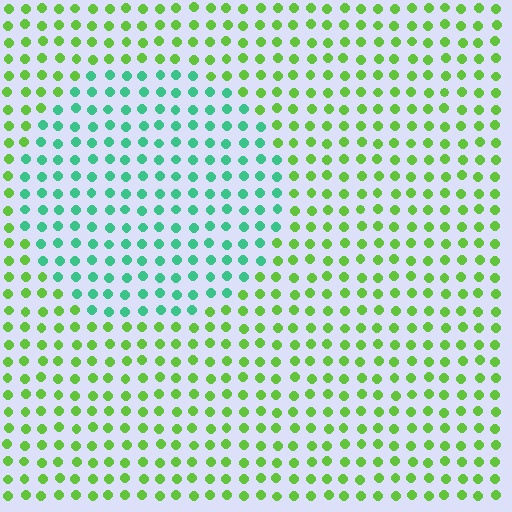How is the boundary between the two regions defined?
The boundary is defined purely by a slight shift in hue (about 51 degrees). Spacing, size, and orientation are identical on both sides.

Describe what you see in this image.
The image is filled with small lime elements in a uniform arrangement. A circle-shaped region is visible where the elements are tinted to a slightly different hue, forming a subtle color boundary.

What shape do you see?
I see a circle.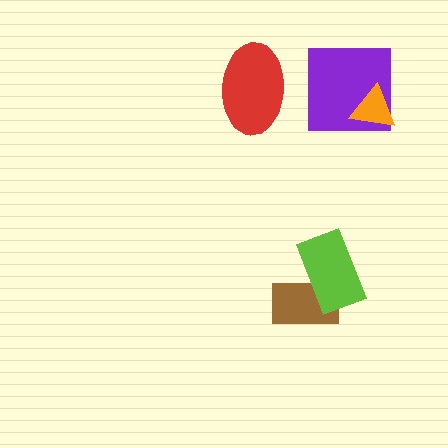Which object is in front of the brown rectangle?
The lime rectangle is in front of the brown rectangle.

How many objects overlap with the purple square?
1 object overlaps with the purple square.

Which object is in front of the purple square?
The orange triangle is in front of the purple square.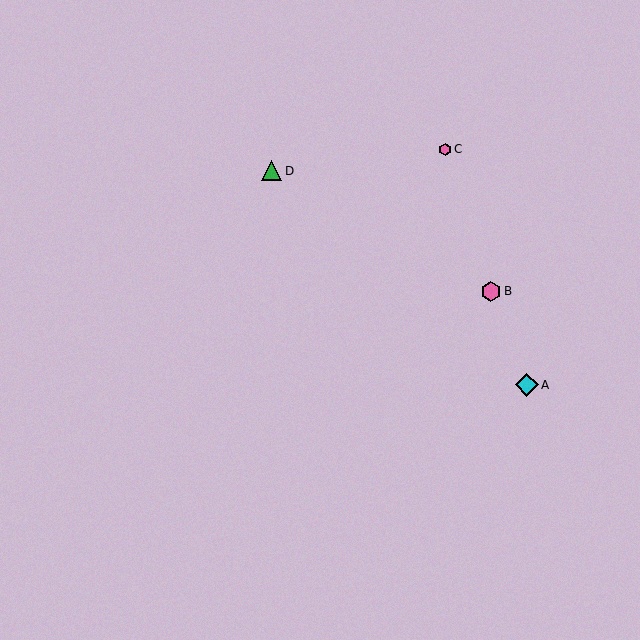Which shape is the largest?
The cyan diamond (labeled A) is the largest.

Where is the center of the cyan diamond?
The center of the cyan diamond is at (527, 385).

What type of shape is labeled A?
Shape A is a cyan diamond.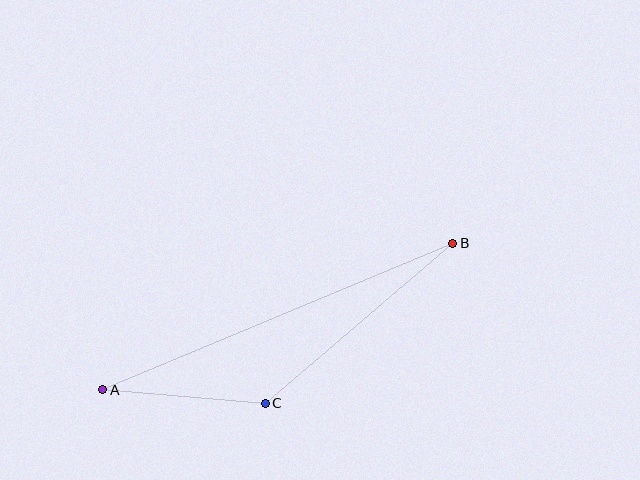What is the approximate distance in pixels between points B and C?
The distance between B and C is approximately 246 pixels.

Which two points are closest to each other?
Points A and C are closest to each other.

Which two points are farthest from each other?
Points A and B are farthest from each other.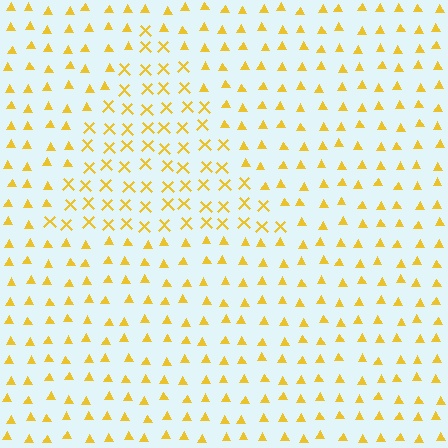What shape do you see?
I see a triangle.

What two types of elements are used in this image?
The image uses X marks inside the triangle region and triangles outside it.